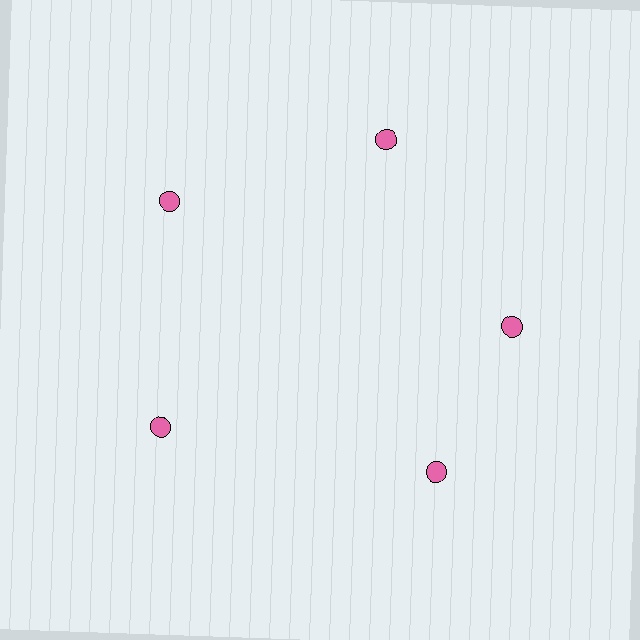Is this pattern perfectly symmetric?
No. The 5 pink circles are arranged in a ring, but one element near the 5 o'clock position is rotated out of alignment along the ring, breaking the 5-fold rotational symmetry.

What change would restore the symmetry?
The symmetry would be restored by rotating it back into even spacing with its neighbors so that all 5 circles sit at equal angles and equal distance from the center.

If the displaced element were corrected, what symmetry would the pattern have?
It would have 5-fold rotational symmetry — the pattern would map onto itself every 72 degrees.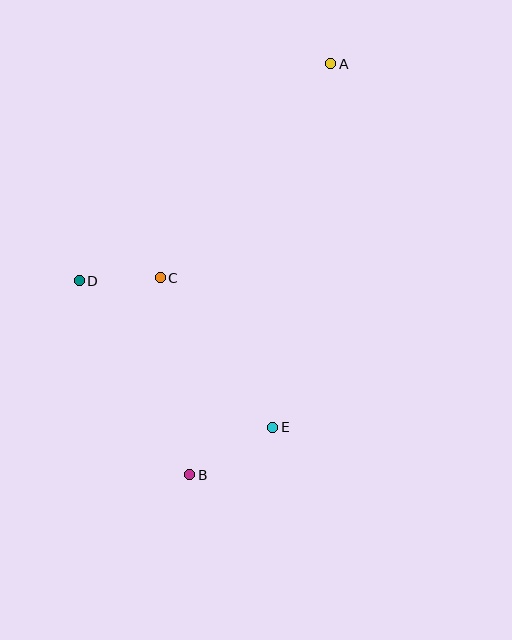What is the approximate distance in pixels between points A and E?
The distance between A and E is approximately 368 pixels.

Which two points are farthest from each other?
Points A and B are farthest from each other.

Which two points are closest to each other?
Points C and D are closest to each other.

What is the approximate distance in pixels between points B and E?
The distance between B and E is approximately 96 pixels.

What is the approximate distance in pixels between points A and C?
The distance between A and C is approximately 274 pixels.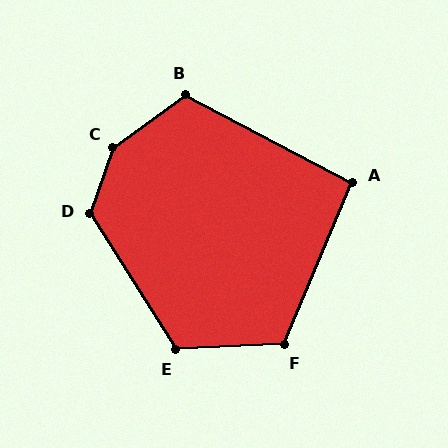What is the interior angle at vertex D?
Approximately 128 degrees (obtuse).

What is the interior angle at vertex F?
Approximately 116 degrees (obtuse).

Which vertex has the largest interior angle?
C, at approximately 146 degrees.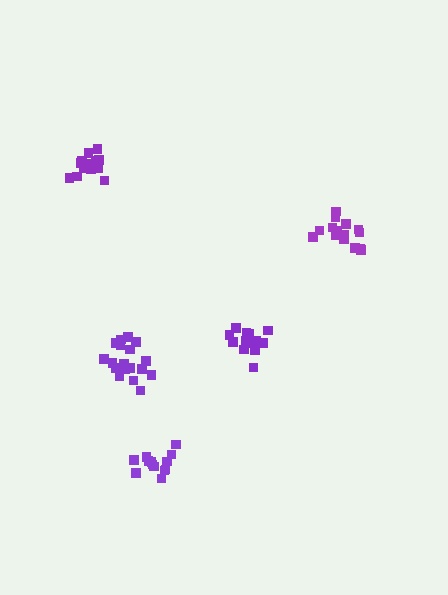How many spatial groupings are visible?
There are 5 spatial groupings.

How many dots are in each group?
Group 1: 16 dots, Group 2: 18 dots, Group 3: 13 dots, Group 4: 14 dots, Group 5: 13 dots (74 total).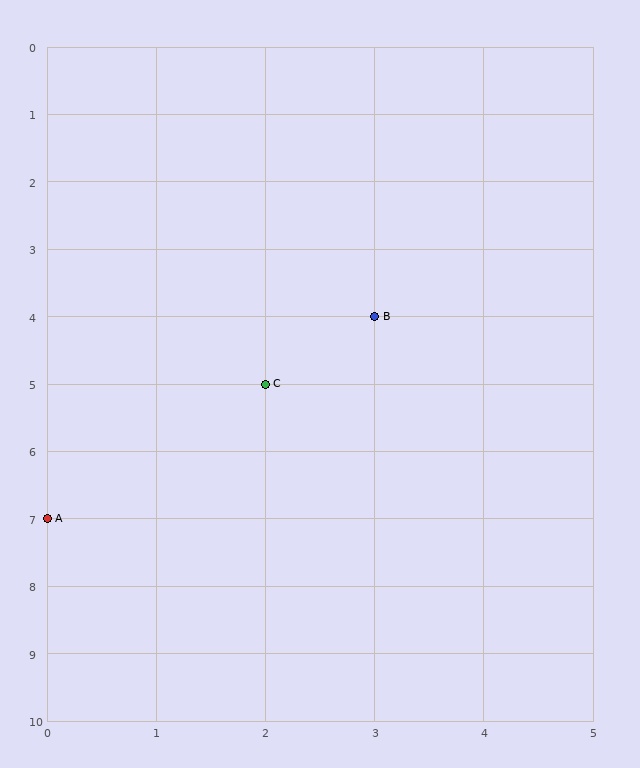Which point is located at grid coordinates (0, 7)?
Point A is at (0, 7).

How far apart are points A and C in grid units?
Points A and C are 2 columns and 2 rows apart (about 2.8 grid units diagonally).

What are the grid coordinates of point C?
Point C is at grid coordinates (2, 5).